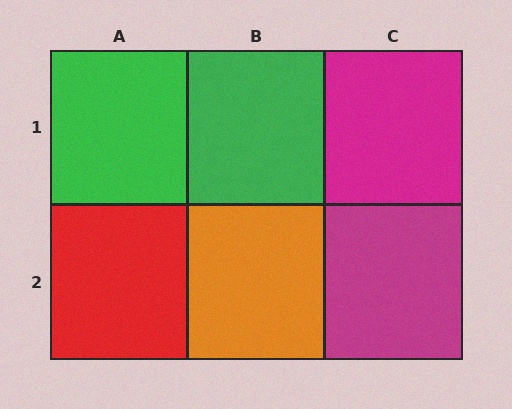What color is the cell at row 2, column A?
Red.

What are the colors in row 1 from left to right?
Green, green, magenta.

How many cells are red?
1 cell is red.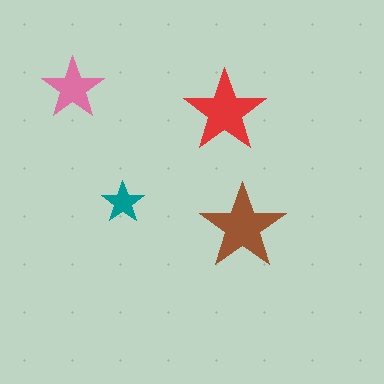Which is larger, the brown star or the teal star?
The brown one.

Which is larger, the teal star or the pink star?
The pink one.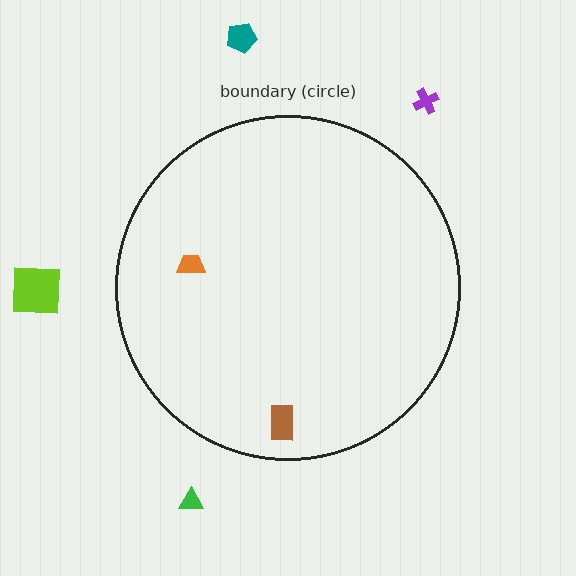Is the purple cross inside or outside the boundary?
Outside.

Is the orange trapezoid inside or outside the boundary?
Inside.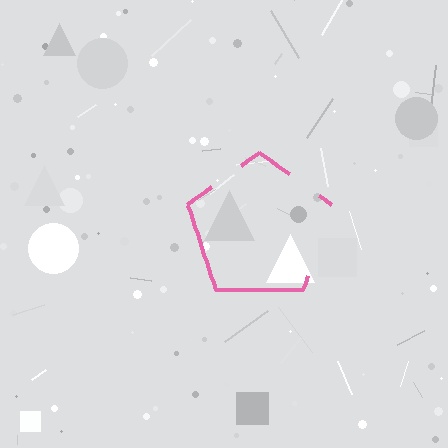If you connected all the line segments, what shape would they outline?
They would outline a pentagon.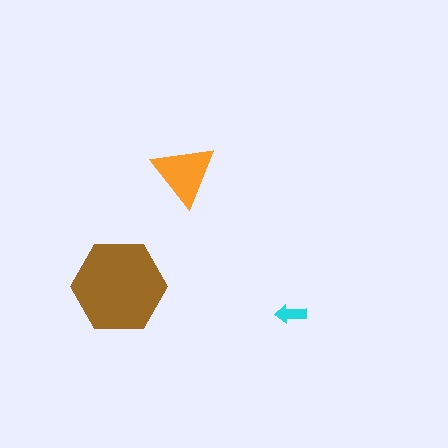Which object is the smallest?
The cyan arrow.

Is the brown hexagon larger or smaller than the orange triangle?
Larger.